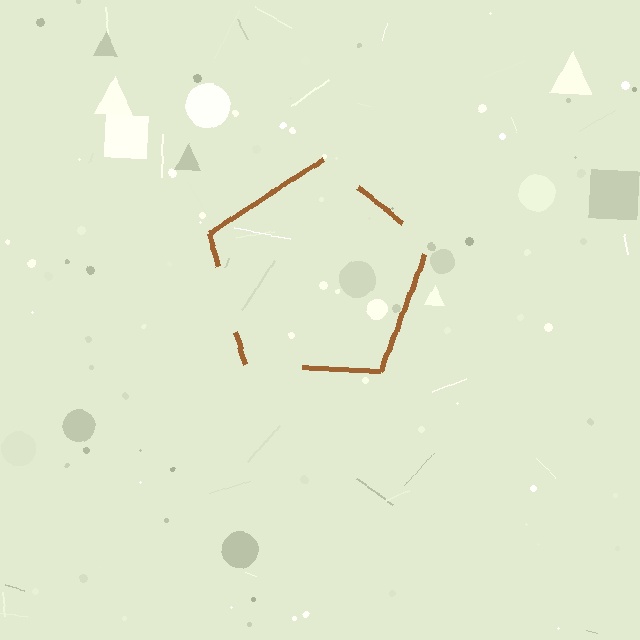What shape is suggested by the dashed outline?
The dashed outline suggests a pentagon.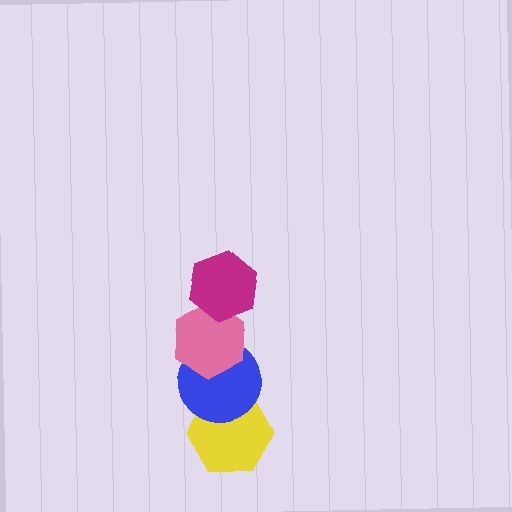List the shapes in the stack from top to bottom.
From top to bottom: the magenta hexagon, the pink hexagon, the blue circle, the yellow hexagon.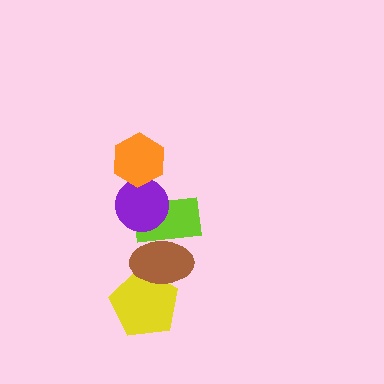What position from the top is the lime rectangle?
The lime rectangle is 3rd from the top.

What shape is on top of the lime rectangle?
The purple circle is on top of the lime rectangle.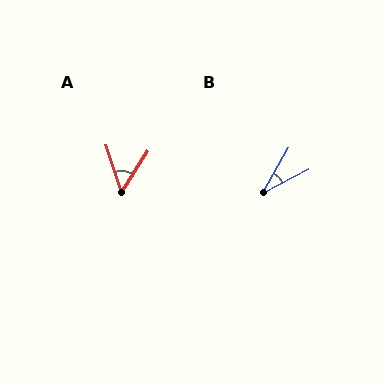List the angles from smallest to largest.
B (33°), A (50°).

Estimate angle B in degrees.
Approximately 33 degrees.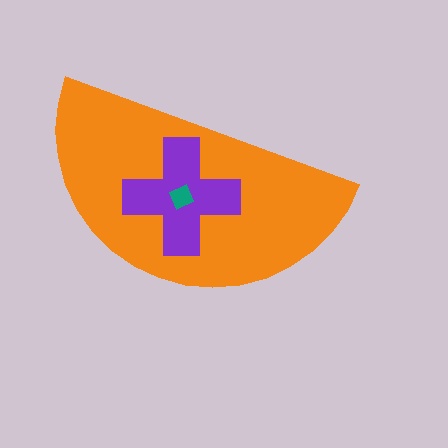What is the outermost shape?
The orange semicircle.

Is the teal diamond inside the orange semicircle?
Yes.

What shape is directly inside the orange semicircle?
The purple cross.